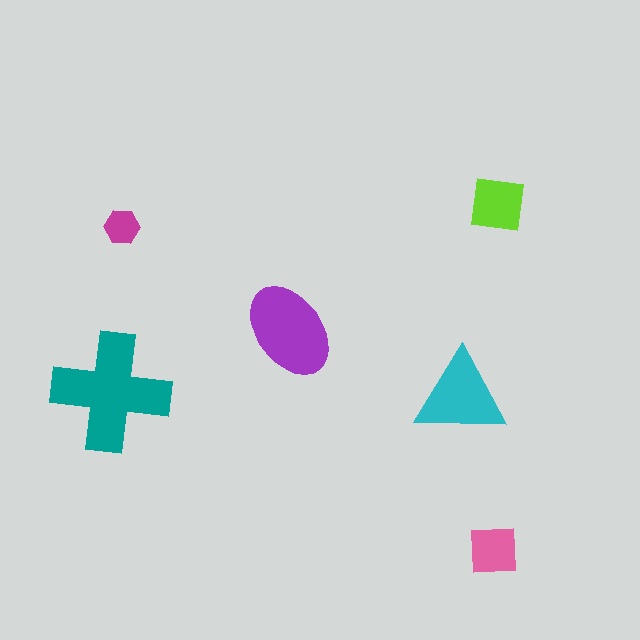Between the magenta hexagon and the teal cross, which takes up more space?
The teal cross.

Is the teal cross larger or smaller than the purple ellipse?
Larger.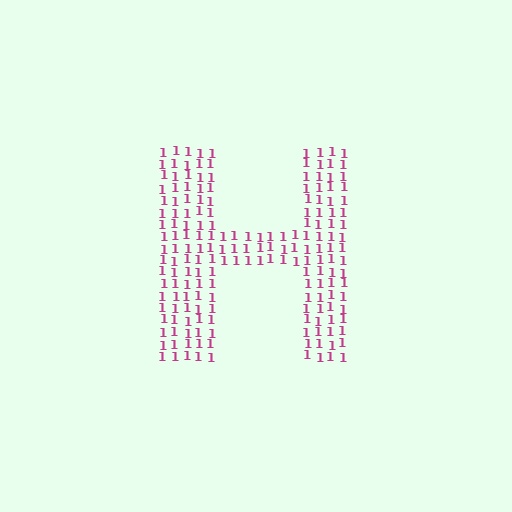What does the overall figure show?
The overall figure shows the letter H.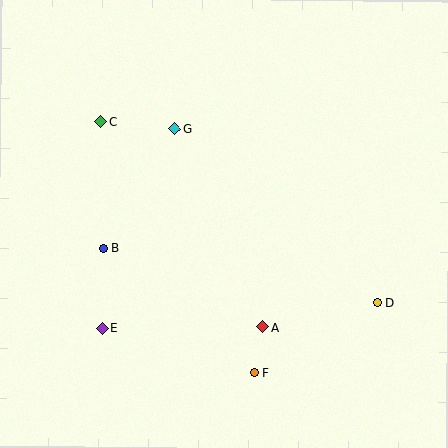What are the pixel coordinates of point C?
Point C is at (101, 121).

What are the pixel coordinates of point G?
Point G is at (175, 129).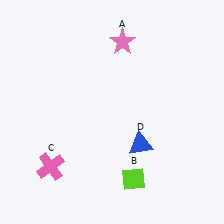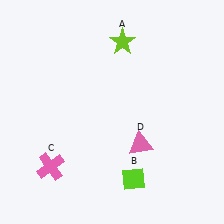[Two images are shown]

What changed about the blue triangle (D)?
In Image 1, D is blue. In Image 2, it changed to pink.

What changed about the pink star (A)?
In Image 1, A is pink. In Image 2, it changed to lime.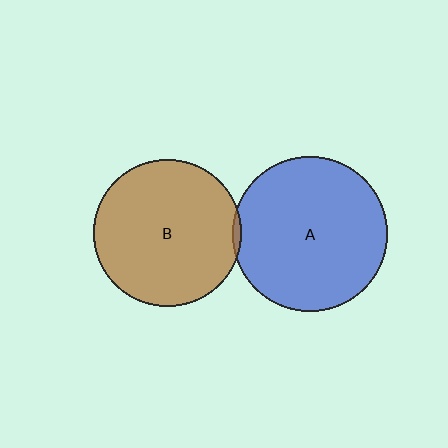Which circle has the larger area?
Circle A (blue).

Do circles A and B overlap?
Yes.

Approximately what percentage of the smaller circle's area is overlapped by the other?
Approximately 5%.